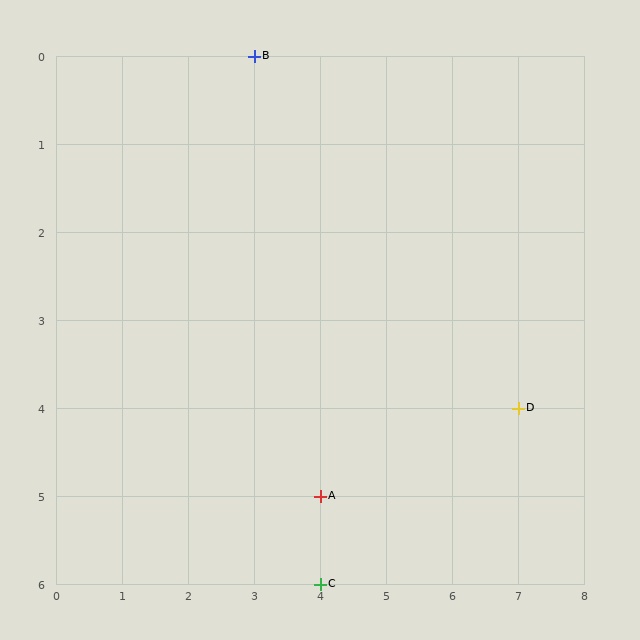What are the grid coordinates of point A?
Point A is at grid coordinates (4, 5).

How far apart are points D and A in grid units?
Points D and A are 3 columns and 1 row apart (about 3.2 grid units diagonally).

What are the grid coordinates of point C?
Point C is at grid coordinates (4, 6).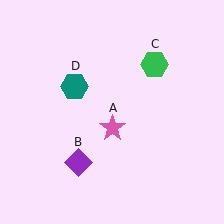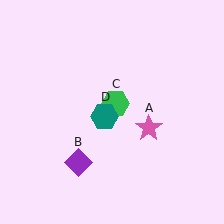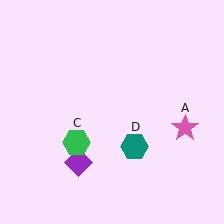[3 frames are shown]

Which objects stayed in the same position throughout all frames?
Purple diamond (object B) remained stationary.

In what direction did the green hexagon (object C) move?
The green hexagon (object C) moved down and to the left.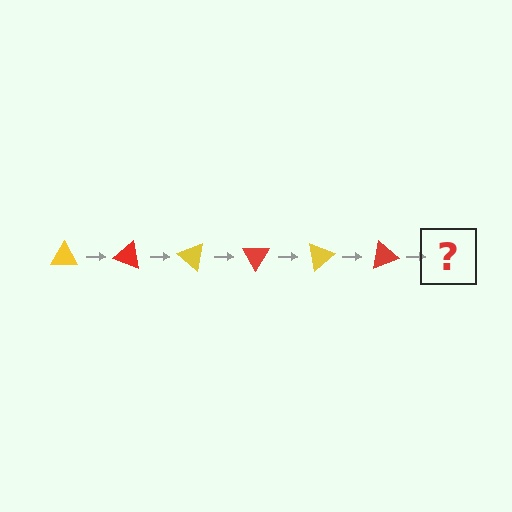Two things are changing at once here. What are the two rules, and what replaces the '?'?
The two rules are that it rotates 20 degrees each step and the color cycles through yellow and red. The '?' should be a yellow triangle, rotated 120 degrees from the start.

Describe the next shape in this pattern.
It should be a yellow triangle, rotated 120 degrees from the start.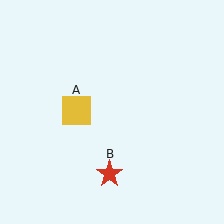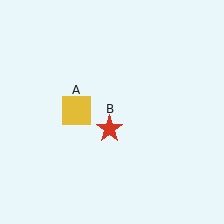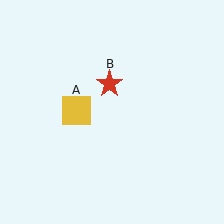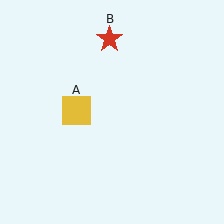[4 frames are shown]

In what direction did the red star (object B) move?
The red star (object B) moved up.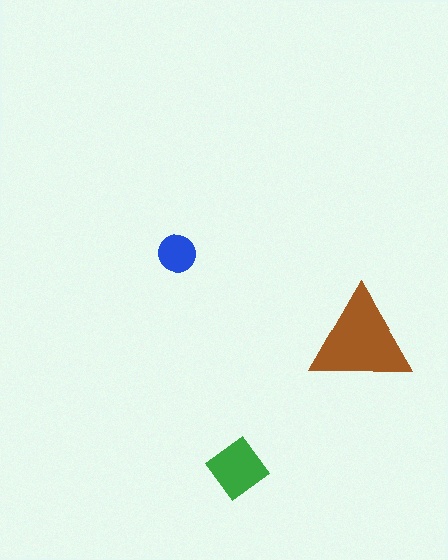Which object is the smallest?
The blue circle.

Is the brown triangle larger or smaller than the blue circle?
Larger.